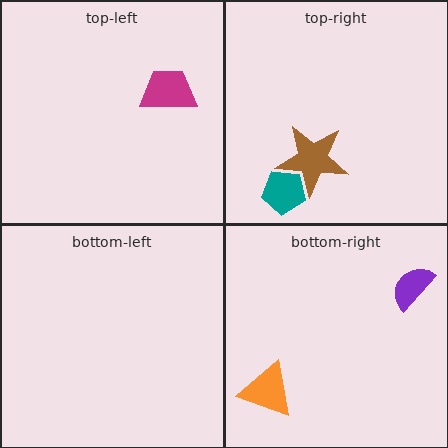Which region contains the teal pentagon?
The top-right region.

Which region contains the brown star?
The top-right region.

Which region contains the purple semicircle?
The bottom-right region.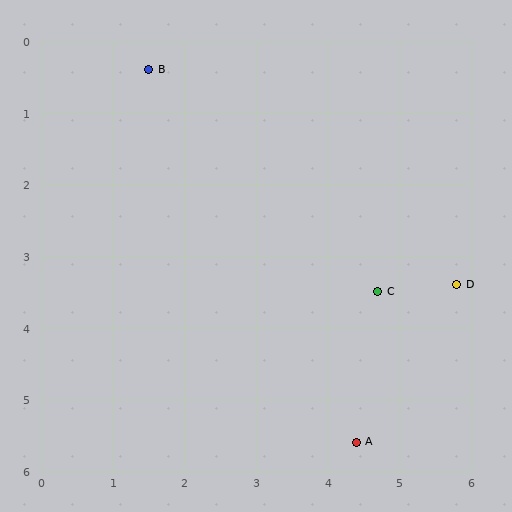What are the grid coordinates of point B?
Point B is at approximately (1.5, 0.4).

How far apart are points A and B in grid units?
Points A and B are about 6.0 grid units apart.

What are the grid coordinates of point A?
Point A is at approximately (4.4, 5.6).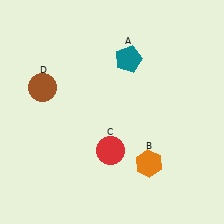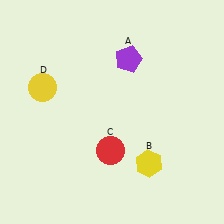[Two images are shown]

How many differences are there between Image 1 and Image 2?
There are 3 differences between the two images.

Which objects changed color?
A changed from teal to purple. B changed from orange to yellow. D changed from brown to yellow.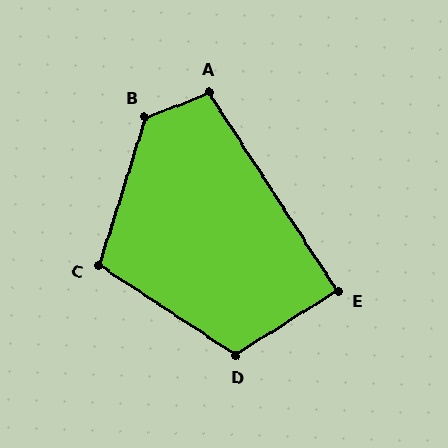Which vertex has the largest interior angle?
B, at approximately 129 degrees.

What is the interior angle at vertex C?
Approximately 106 degrees (obtuse).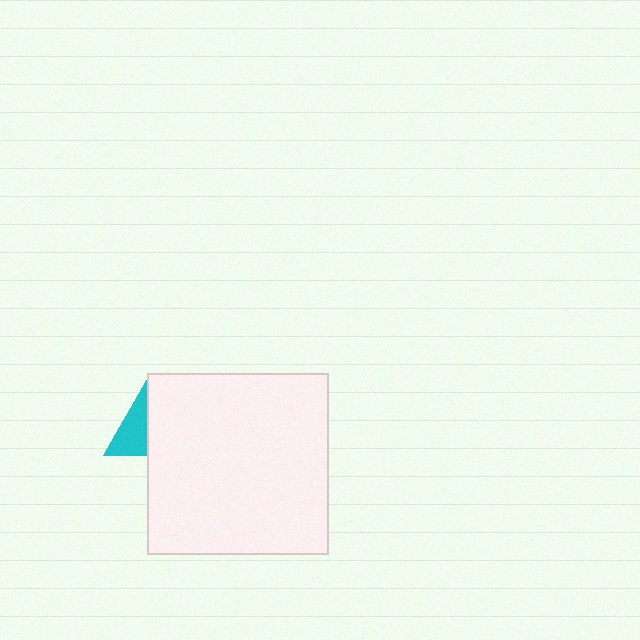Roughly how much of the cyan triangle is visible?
A small part of it is visible (roughly 43%).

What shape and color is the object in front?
The object in front is a white square.